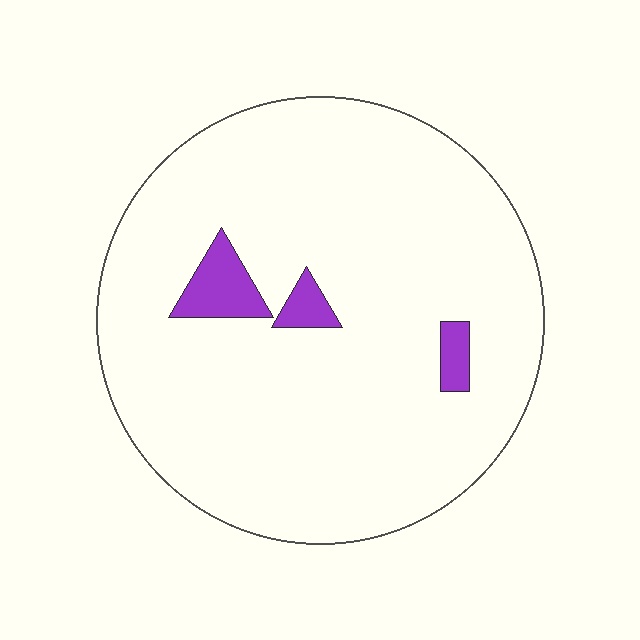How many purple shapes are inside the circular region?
3.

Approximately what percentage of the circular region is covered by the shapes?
Approximately 5%.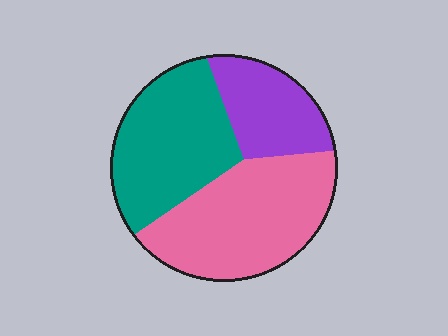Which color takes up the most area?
Pink, at roughly 40%.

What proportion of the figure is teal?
Teal takes up between a quarter and a half of the figure.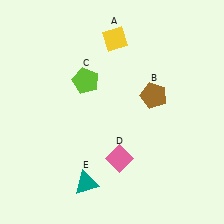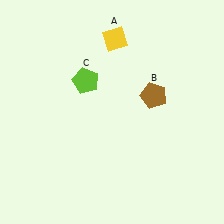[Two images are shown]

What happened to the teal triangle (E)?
The teal triangle (E) was removed in Image 2. It was in the bottom-left area of Image 1.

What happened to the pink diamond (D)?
The pink diamond (D) was removed in Image 2. It was in the bottom-right area of Image 1.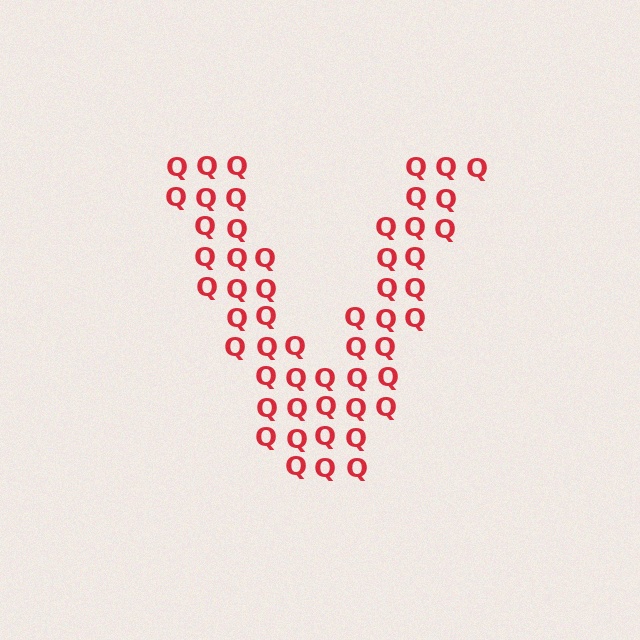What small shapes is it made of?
It is made of small letter Q's.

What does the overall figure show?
The overall figure shows the letter V.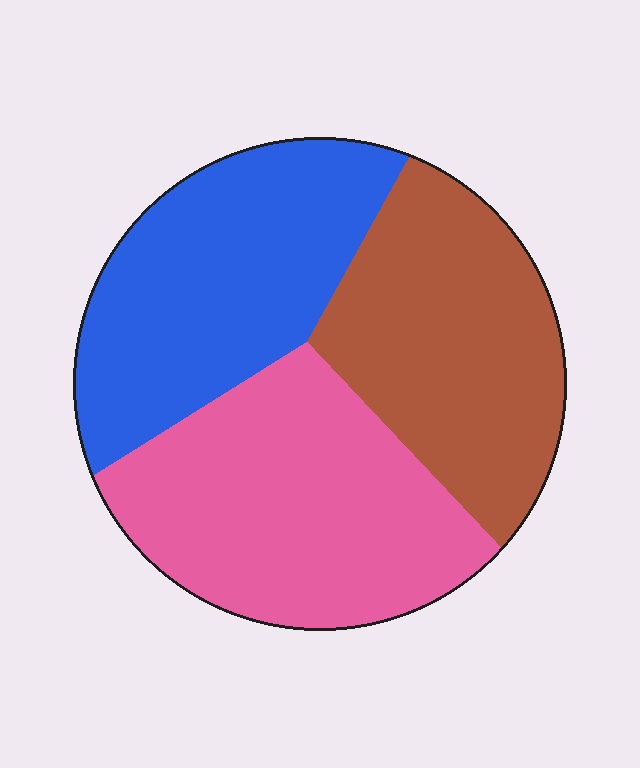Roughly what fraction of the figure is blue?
Blue covers around 35% of the figure.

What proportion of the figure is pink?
Pink covers 36% of the figure.